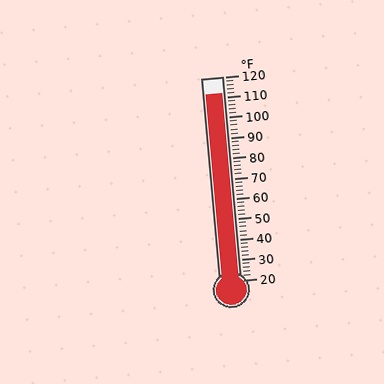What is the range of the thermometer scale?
The thermometer scale ranges from 20°F to 120°F.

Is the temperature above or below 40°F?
The temperature is above 40°F.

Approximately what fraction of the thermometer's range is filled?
The thermometer is filled to approximately 90% of its range.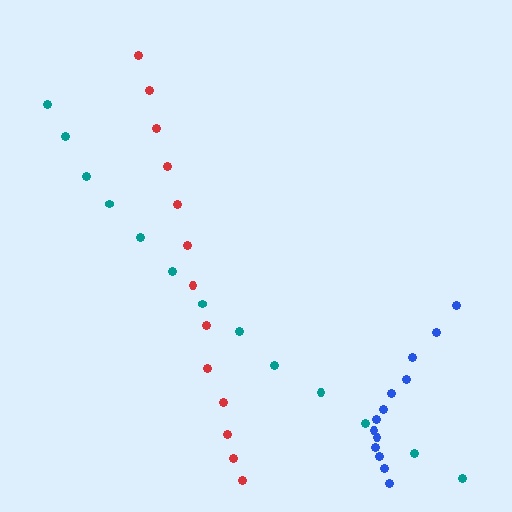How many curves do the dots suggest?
There are 3 distinct paths.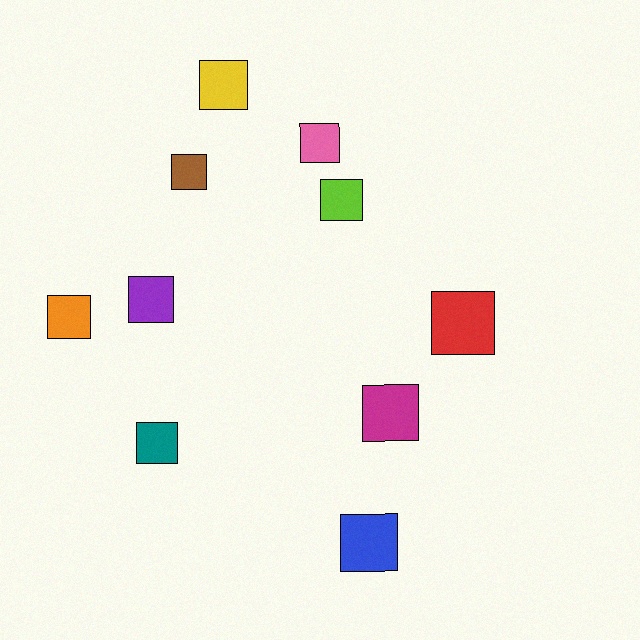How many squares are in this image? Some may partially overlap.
There are 10 squares.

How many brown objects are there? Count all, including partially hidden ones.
There is 1 brown object.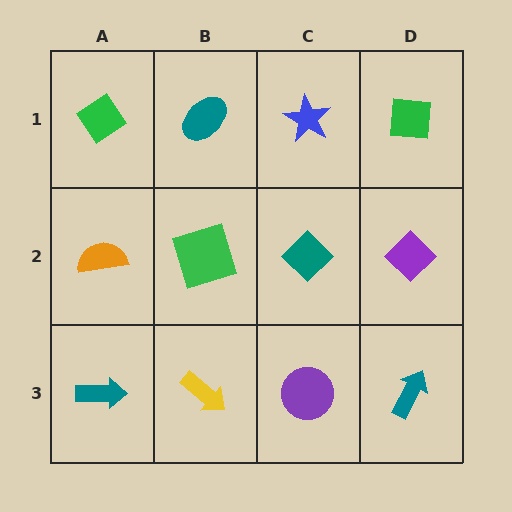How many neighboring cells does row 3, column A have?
2.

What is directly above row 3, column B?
A green square.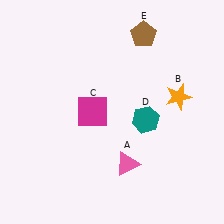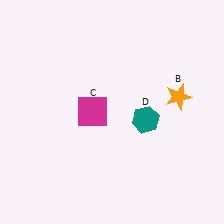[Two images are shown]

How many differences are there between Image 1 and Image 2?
There are 2 differences between the two images.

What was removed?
The brown pentagon (E), the pink triangle (A) were removed in Image 2.